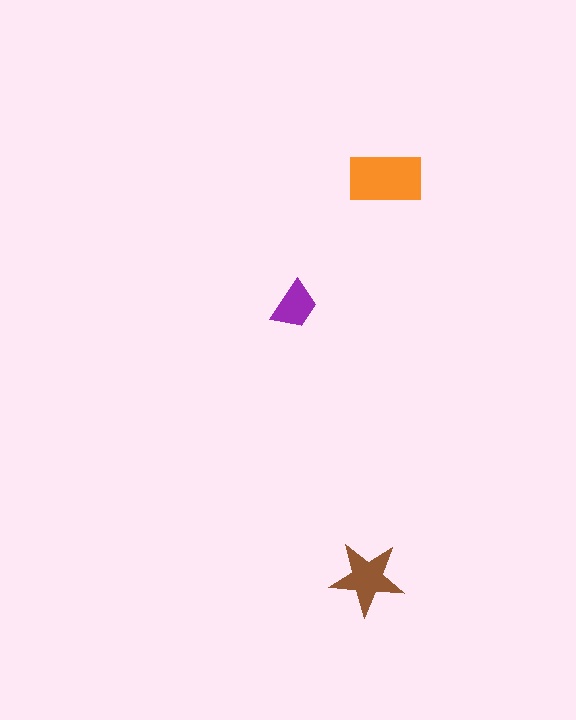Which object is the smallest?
The purple trapezoid.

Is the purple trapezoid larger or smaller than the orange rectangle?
Smaller.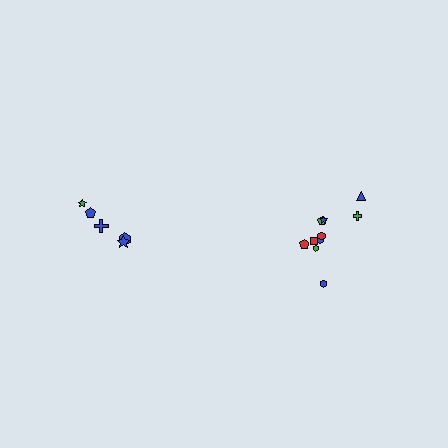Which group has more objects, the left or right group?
The right group.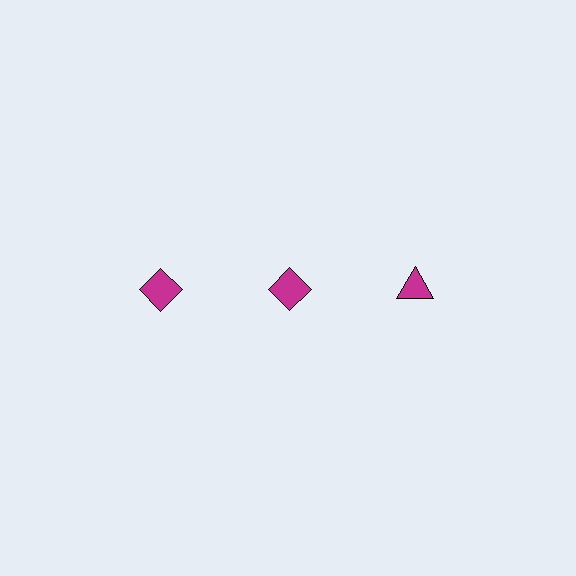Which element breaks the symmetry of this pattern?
The magenta triangle in the top row, center column breaks the symmetry. All other shapes are magenta diamonds.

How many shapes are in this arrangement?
There are 3 shapes arranged in a grid pattern.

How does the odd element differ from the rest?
It has a different shape: triangle instead of diamond.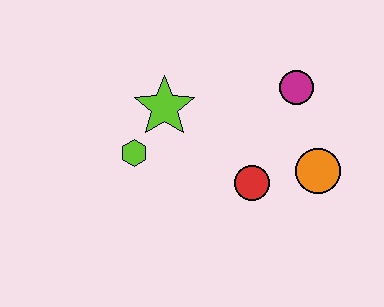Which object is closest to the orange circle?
The red circle is closest to the orange circle.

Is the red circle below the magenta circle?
Yes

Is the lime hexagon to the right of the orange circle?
No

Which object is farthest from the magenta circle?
The lime hexagon is farthest from the magenta circle.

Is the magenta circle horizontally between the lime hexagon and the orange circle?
Yes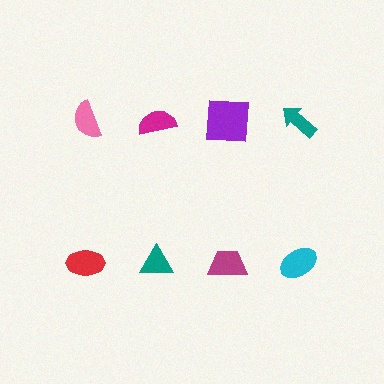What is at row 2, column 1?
A red ellipse.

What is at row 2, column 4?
A cyan ellipse.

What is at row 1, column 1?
A pink semicircle.